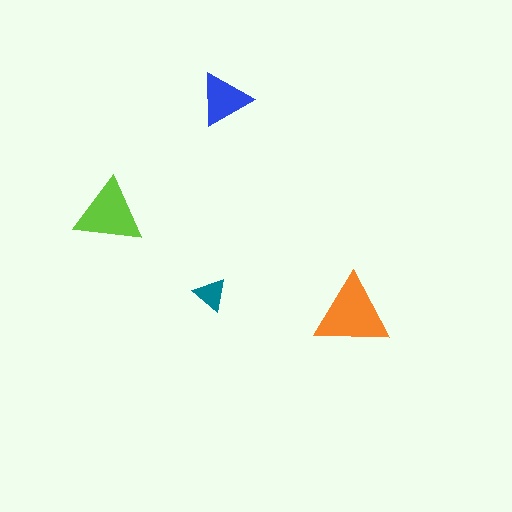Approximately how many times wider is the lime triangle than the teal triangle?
About 2 times wider.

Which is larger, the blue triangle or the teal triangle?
The blue one.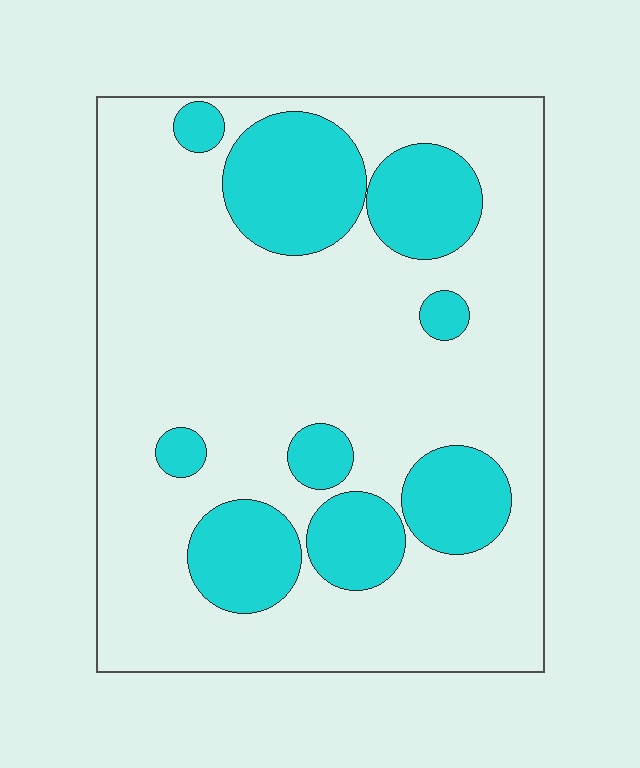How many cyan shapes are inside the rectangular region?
9.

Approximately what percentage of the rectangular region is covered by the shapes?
Approximately 25%.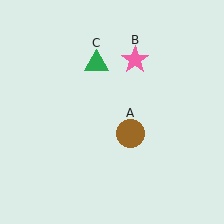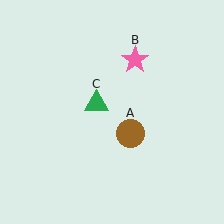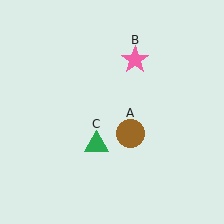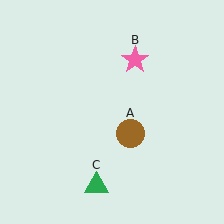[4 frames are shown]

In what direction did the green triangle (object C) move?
The green triangle (object C) moved down.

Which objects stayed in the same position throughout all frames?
Brown circle (object A) and pink star (object B) remained stationary.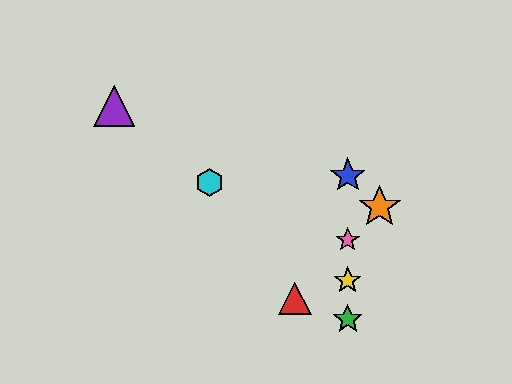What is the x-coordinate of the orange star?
The orange star is at x≈380.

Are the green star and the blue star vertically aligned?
Yes, both are at x≈348.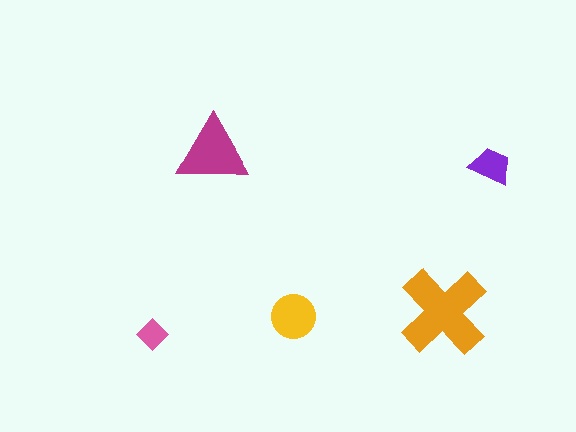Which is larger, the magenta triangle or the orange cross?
The orange cross.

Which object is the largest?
The orange cross.